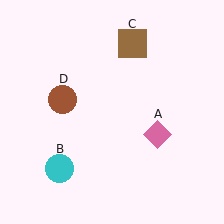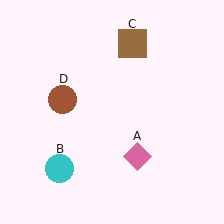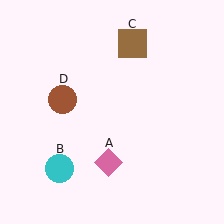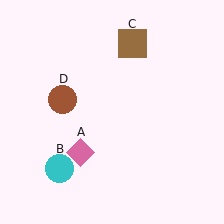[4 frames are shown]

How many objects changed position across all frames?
1 object changed position: pink diamond (object A).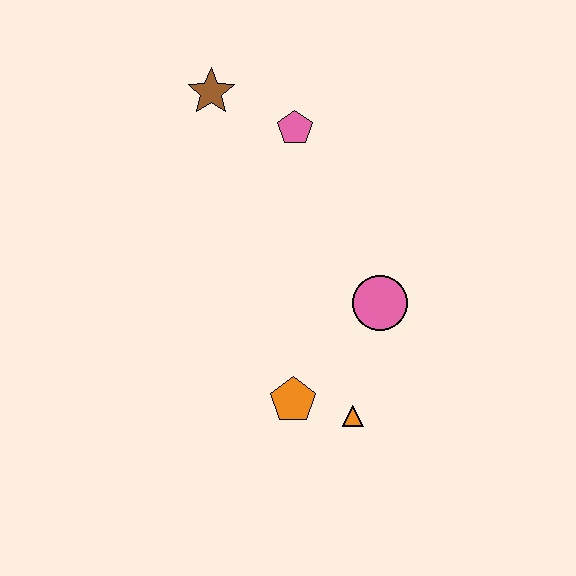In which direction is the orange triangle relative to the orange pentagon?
The orange triangle is to the right of the orange pentagon.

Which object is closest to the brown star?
The pink pentagon is closest to the brown star.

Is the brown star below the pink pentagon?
No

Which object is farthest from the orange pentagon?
The brown star is farthest from the orange pentagon.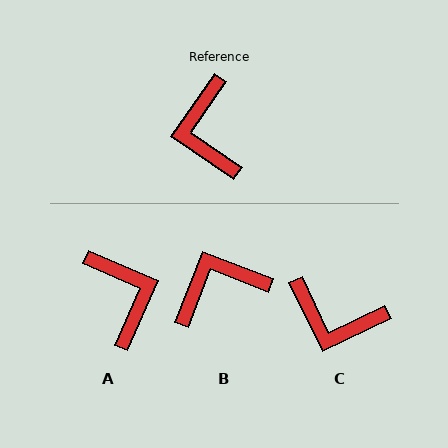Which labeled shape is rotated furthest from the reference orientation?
A, about 169 degrees away.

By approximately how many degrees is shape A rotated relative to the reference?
Approximately 169 degrees clockwise.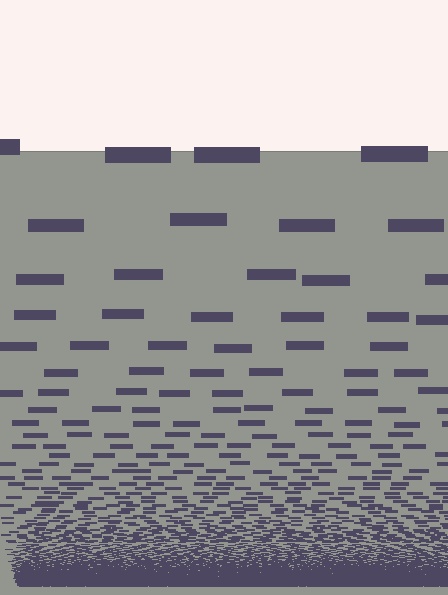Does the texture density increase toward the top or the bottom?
Density increases toward the bottom.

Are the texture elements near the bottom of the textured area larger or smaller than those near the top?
Smaller. The gradient is inverted — elements near the bottom are smaller and denser.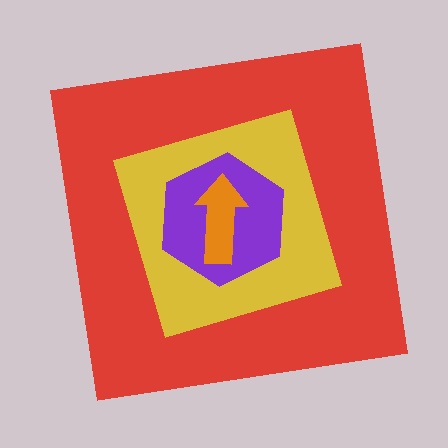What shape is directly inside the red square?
The yellow diamond.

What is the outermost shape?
The red square.